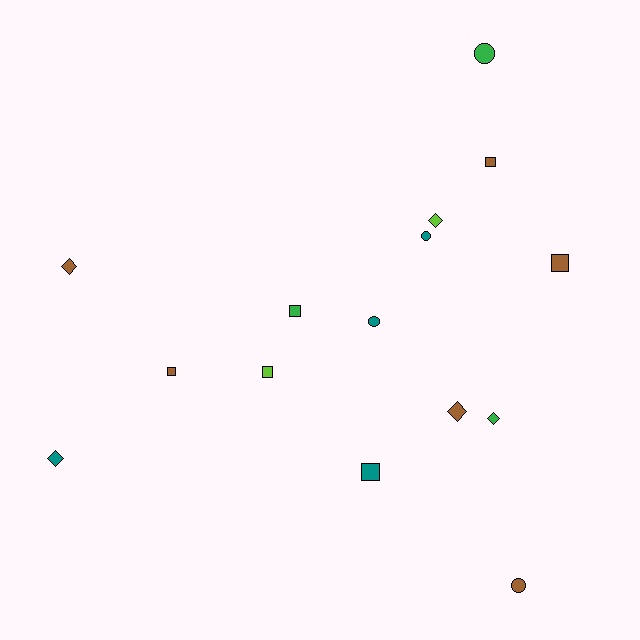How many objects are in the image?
There are 15 objects.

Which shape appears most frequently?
Square, with 6 objects.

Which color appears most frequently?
Brown, with 6 objects.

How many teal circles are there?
There are 2 teal circles.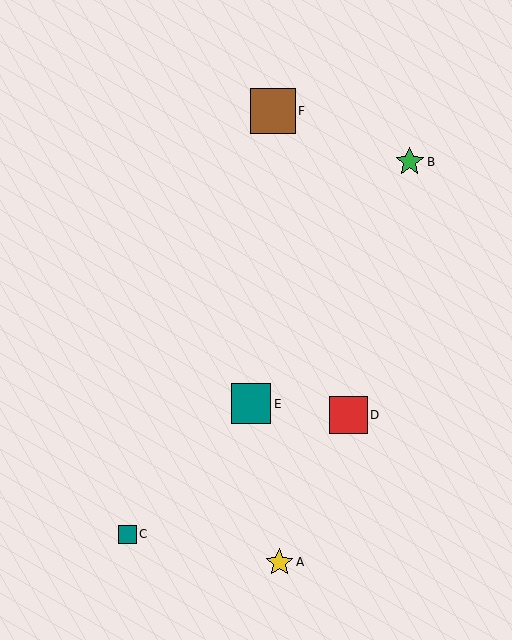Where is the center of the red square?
The center of the red square is at (348, 415).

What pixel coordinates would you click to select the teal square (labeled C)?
Click at (127, 534) to select the teal square C.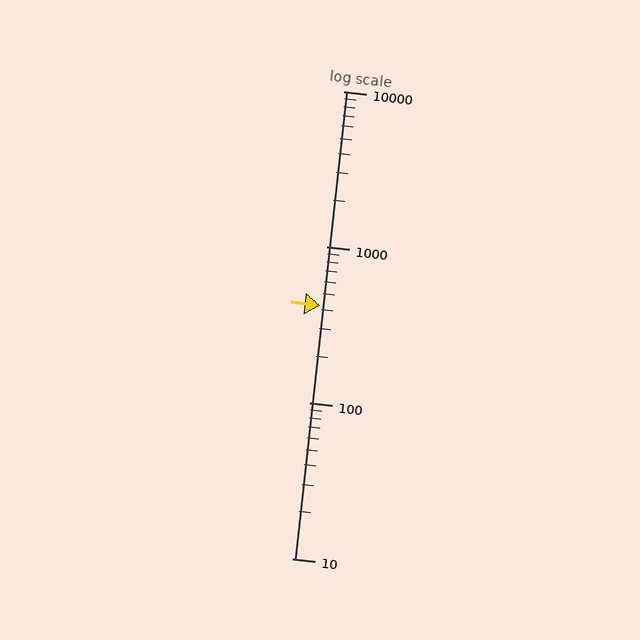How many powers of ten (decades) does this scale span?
The scale spans 3 decades, from 10 to 10000.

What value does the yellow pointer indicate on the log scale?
The pointer indicates approximately 420.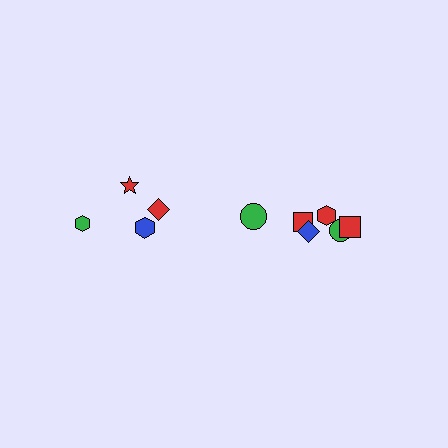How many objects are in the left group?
There are 4 objects.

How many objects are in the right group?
There are 6 objects.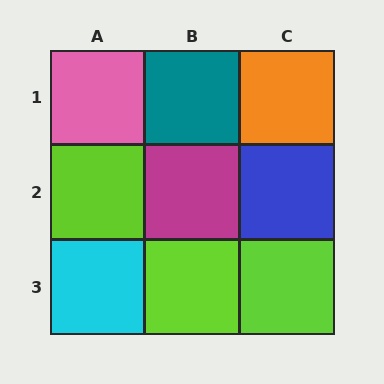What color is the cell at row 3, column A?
Cyan.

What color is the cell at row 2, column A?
Lime.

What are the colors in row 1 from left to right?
Pink, teal, orange.